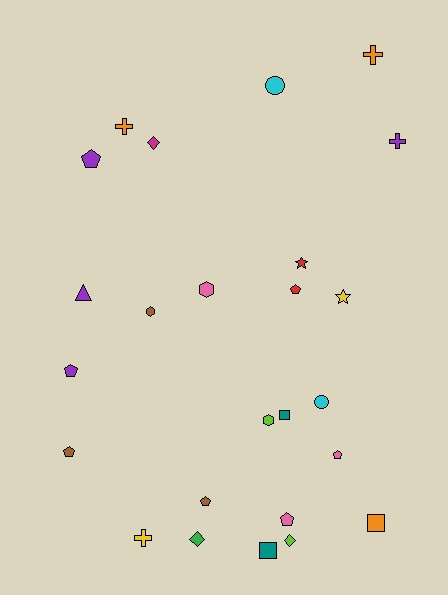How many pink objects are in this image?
There are 3 pink objects.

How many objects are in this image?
There are 25 objects.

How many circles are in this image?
There are 2 circles.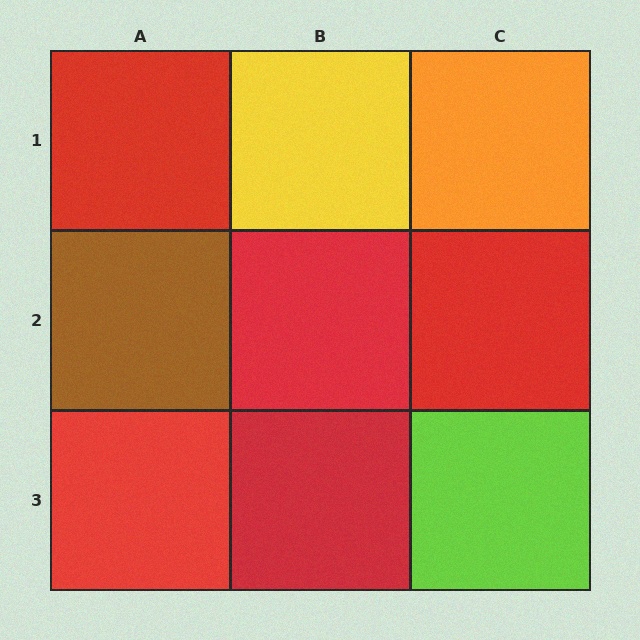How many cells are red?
5 cells are red.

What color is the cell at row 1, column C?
Orange.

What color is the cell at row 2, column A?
Brown.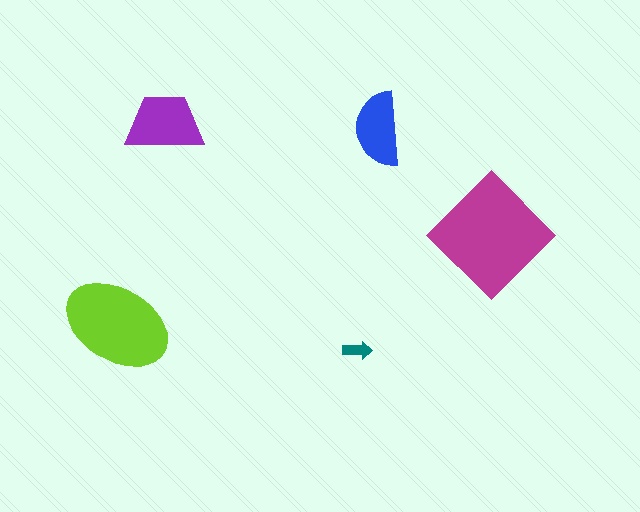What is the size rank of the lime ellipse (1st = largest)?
2nd.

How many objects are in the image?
There are 5 objects in the image.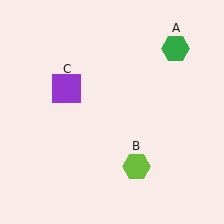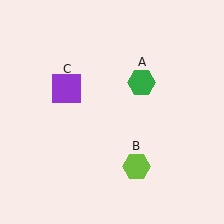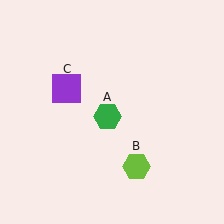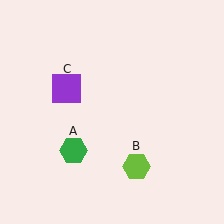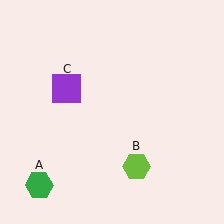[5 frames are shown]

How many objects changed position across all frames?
1 object changed position: green hexagon (object A).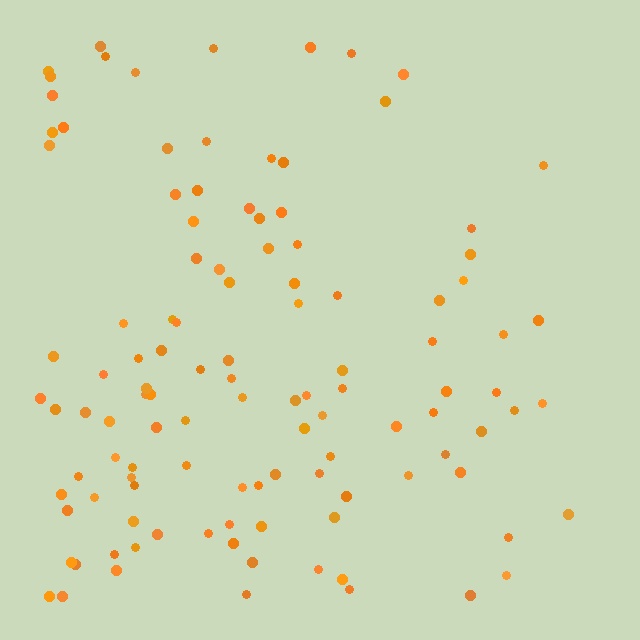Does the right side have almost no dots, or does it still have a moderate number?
Still a moderate number, just noticeably fewer than the left.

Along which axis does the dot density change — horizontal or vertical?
Horizontal.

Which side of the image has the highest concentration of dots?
The left.